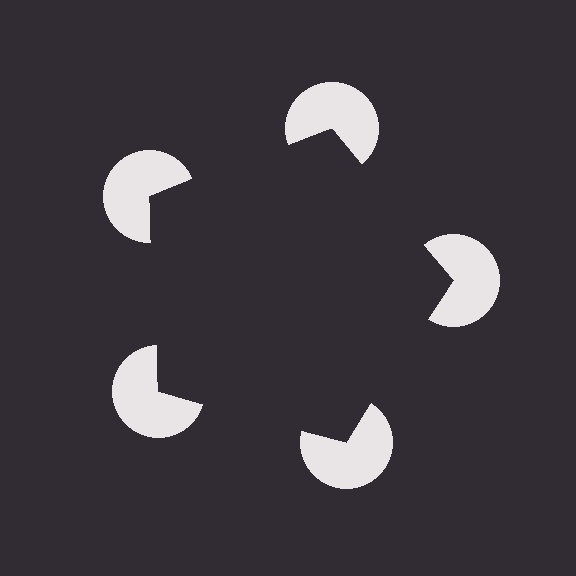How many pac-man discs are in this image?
There are 5 — one at each vertex of the illusory pentagon.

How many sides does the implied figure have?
5 sides.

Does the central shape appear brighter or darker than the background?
It typically appears slightly darker than the background, even though no actual brightness change is drawn.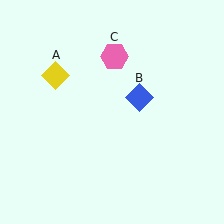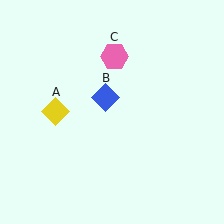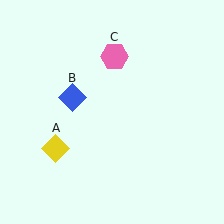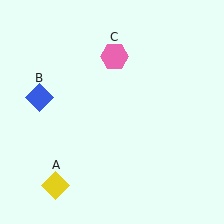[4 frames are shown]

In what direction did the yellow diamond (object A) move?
The yellow diamond (object A) moved down.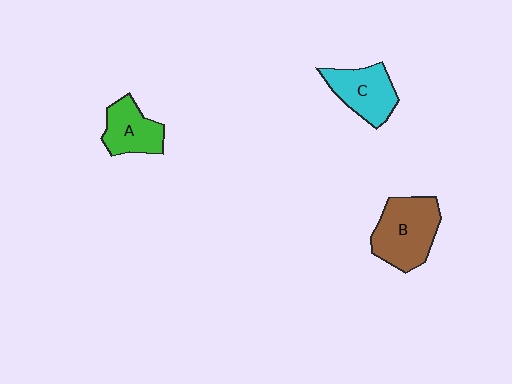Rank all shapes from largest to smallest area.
From largest to smallest: B (brown), C (cyan), A (green).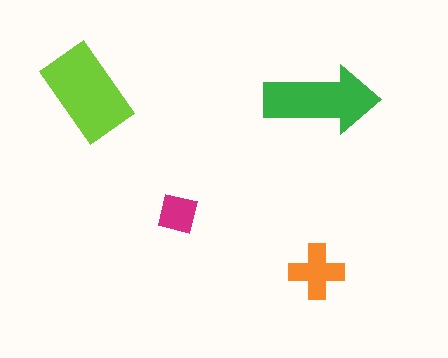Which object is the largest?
The lime rectangle.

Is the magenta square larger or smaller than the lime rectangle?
Smaller.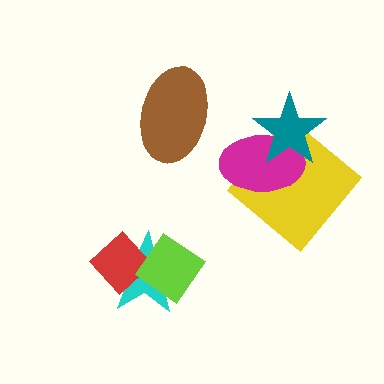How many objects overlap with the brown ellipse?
0 objects overlap with the brown ellipse.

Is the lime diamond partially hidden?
No, no other shape covers it.